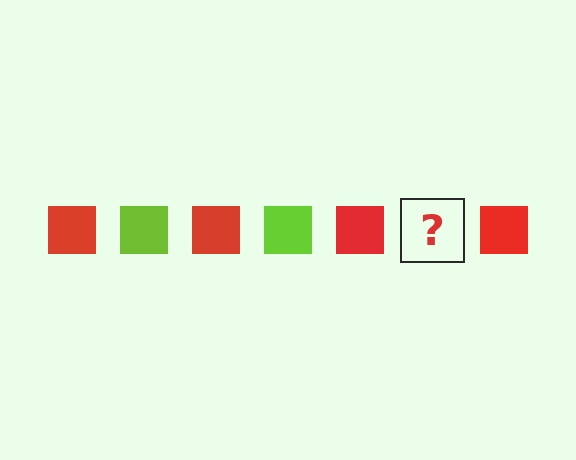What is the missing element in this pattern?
The missing element is a lime square.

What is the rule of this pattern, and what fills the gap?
The rule is that the pattern cycles through red, lime squares. The gap should be filled with a lime square.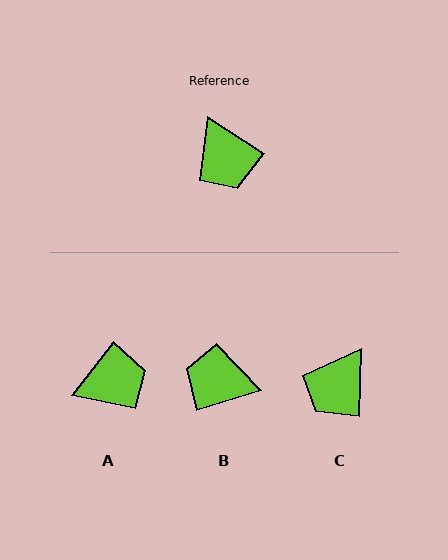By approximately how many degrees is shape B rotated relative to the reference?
Approximately 129 degrees clockwise.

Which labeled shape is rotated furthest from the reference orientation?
B, about 129 degrees away.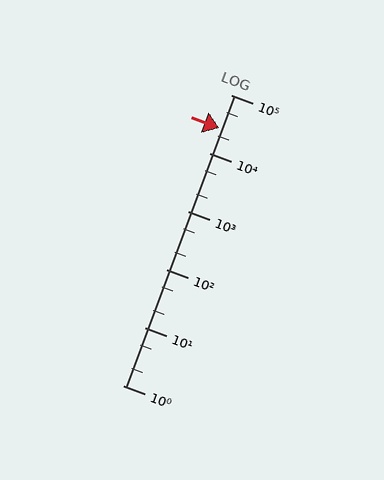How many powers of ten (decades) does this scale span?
The scale spans 5 decades, from 1 to 100000.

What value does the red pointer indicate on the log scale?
The pointer indicates approximately 27000.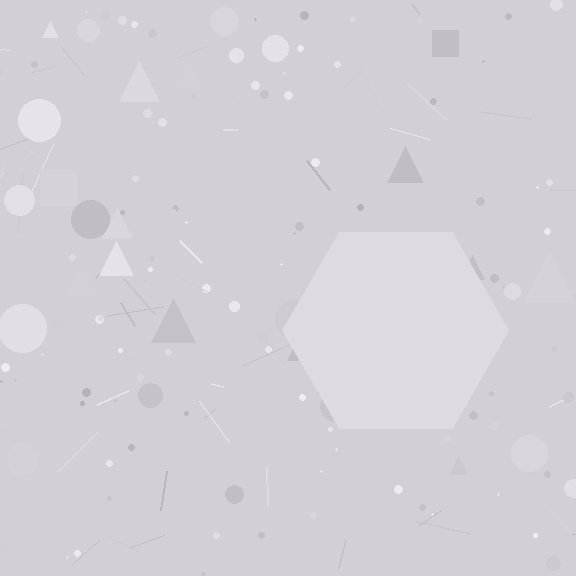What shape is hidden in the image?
A hexagon is hidden in the image.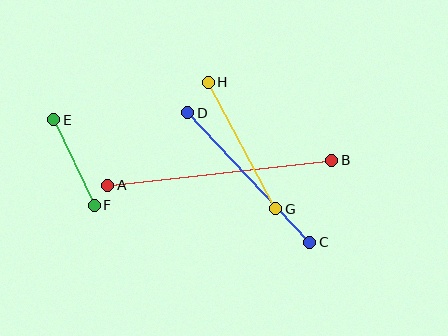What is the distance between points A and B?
The distance is approximately 225 pixels.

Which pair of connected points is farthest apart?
Points A and B are farthest apart.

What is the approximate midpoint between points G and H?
The midpoint is at approximately (242, 145) pixels.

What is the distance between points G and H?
The distance is approximately 143 pixels.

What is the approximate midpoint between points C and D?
The midpoint is at approximately (249, 177) pixels.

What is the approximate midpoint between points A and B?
The midpoint is at approximately (220, 173) pixels.